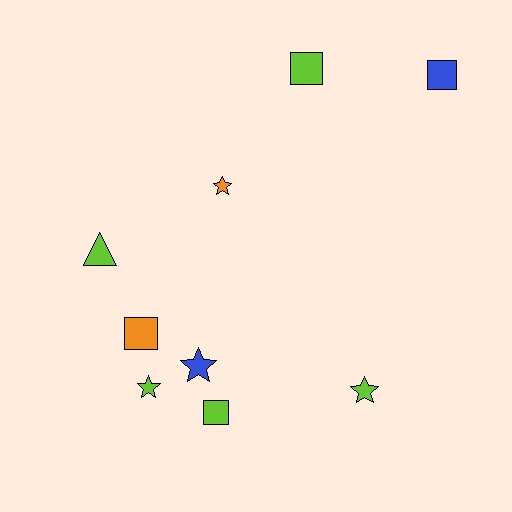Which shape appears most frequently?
Star, with 4 objects.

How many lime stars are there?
There are 2 lime stars.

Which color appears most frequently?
Lime, with 5 objects.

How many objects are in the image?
There are 9 objects.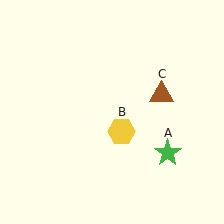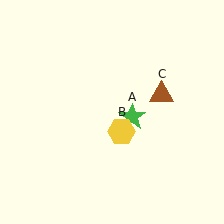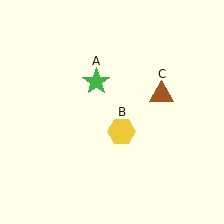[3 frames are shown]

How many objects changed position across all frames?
1 object changed position: green star (object A).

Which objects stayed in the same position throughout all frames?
Yellow hexagon (object B) and brown triangle (object C) remained stationary.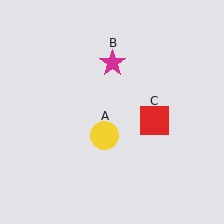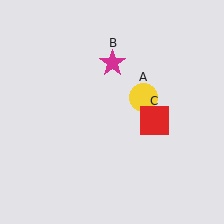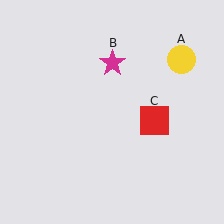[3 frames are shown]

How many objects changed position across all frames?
1 object changed position: yellow circle (object A).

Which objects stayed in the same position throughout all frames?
Magenta star (object B) and red square (object C) remained stationary.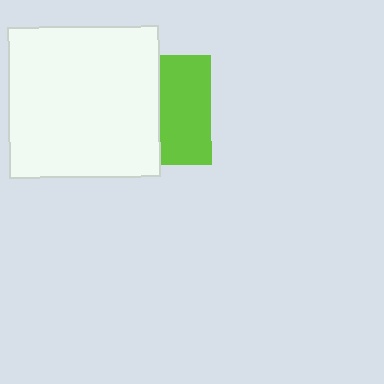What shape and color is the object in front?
The object in front is a white square.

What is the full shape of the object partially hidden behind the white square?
The partially hidden object is a lime square.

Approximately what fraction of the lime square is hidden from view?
Roughly 55% of the lime square is hidden behind the white square.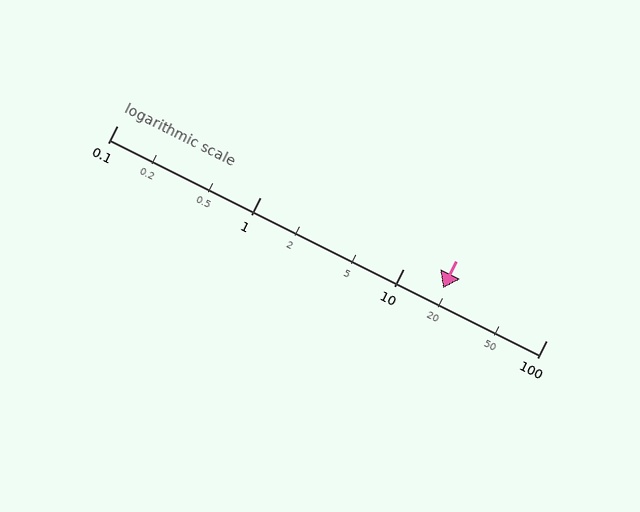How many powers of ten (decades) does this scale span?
The scale spans 3 decades, from 0.1 to 100.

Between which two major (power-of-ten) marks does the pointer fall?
The pointer is between 10 and 100.